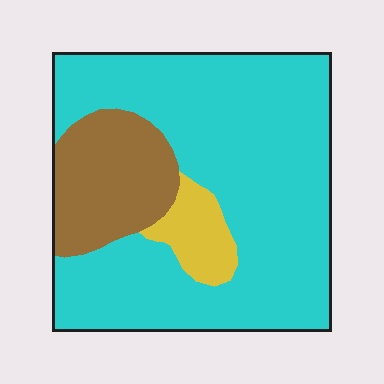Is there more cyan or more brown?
Cyan.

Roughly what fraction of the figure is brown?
Brown covers 19% of the figure.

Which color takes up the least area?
Yellow, at roughly 5%.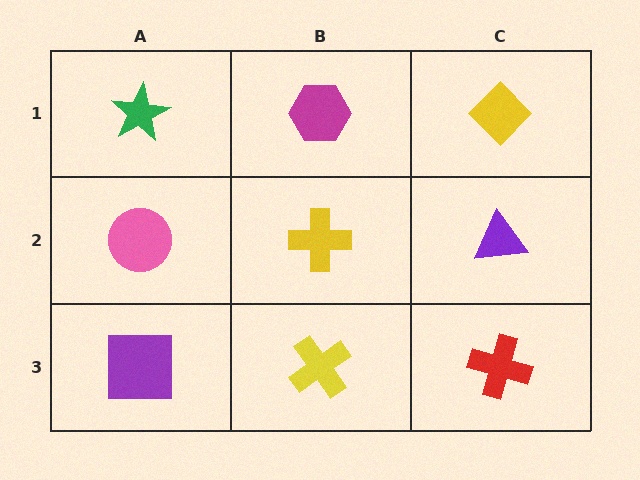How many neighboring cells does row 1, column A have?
2.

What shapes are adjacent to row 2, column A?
A green star (row 1, column A), a purple square (row 3, column A), a yellow cross (row 2, column B).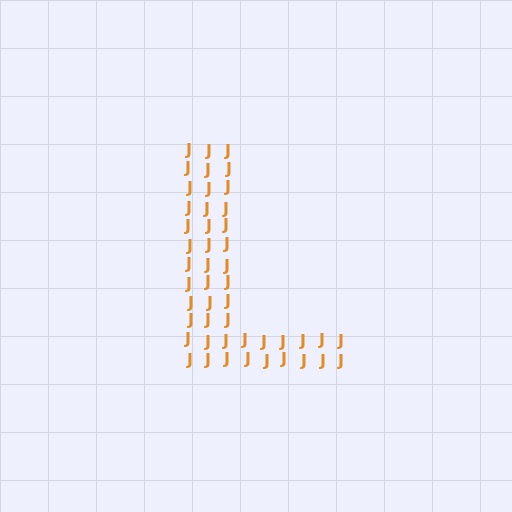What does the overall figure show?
The overall figure shows the letter L.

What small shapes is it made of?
It is made of small letter J's.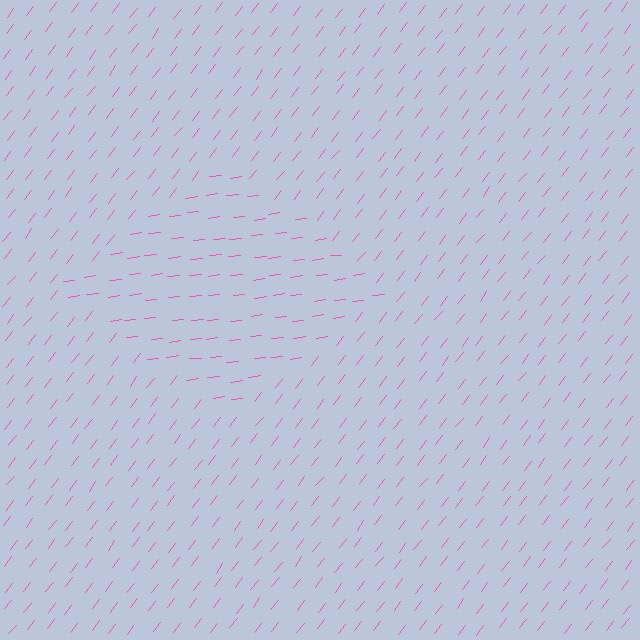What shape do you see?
I see a diamond.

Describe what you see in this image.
The image is filled with small pink line segments. A diamond region in the image has lines oriented differently from the surrounding lines, creating a visible texture boundary.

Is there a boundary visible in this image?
Yes, there is a texture boundary formed by a change in line orientation.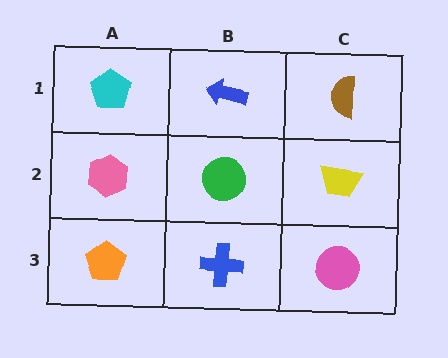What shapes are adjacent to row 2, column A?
A cyan pentagon (row 1, column A), an orange pentagon (row 3, column A), a green circle (row 2, column B).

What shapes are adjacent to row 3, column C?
A yellow trapezoid (row 2, column C), a blue cross (row 3, column B).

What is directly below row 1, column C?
A yellow trapezoid.